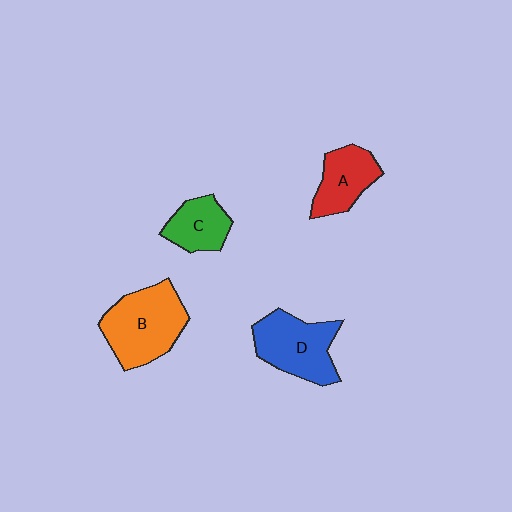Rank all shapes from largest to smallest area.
From largest to smallest: B (orange), D (blue), A (red), C (green).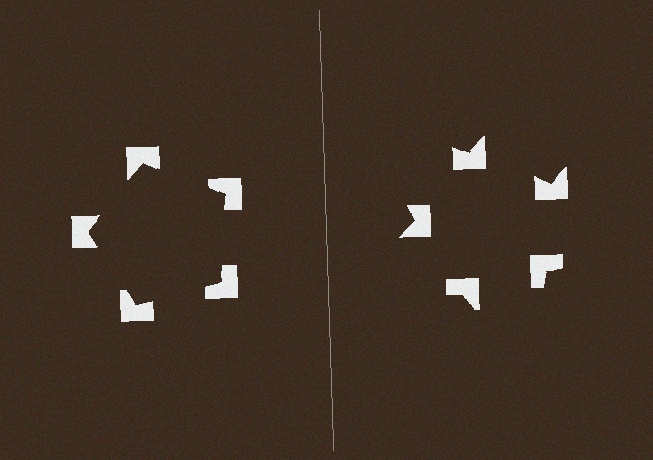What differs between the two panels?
The notched squares are positioned identically on both sides; only the wedge orientations differ. On the left they align to a pentagon; on the right they are misaligned.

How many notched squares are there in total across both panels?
10 — 5 on each side.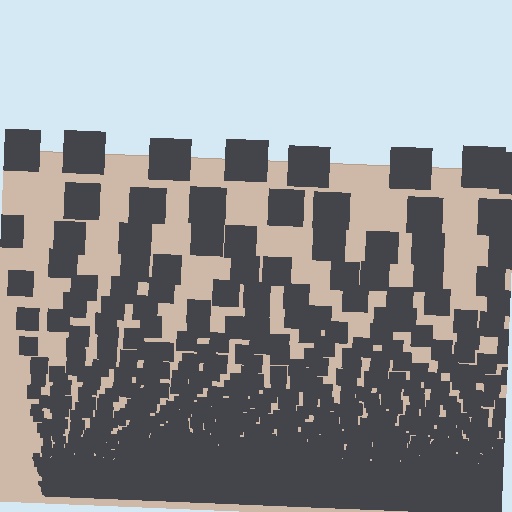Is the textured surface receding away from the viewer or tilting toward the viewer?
The surface appears to tilt toward the viewer. Texture elements get larger and sparser toward the top.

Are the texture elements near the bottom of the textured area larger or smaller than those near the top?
Smaller. The gradient is inverted — elements near the bottom are smaller and denser.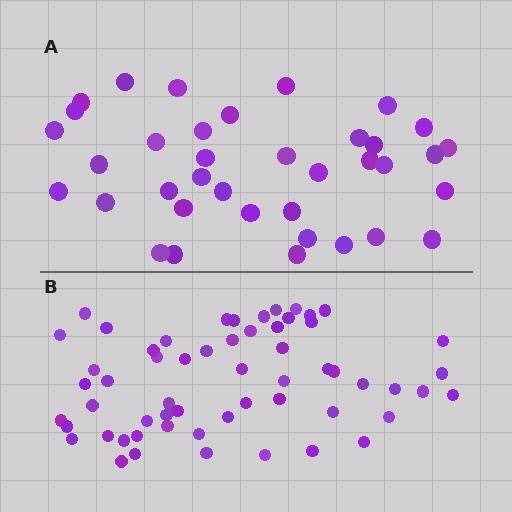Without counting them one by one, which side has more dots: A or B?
Region B (the bottom region) has more dots.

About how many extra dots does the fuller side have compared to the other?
Region B has approximately 20 more dots than region A.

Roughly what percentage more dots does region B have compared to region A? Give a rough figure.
About 55% more.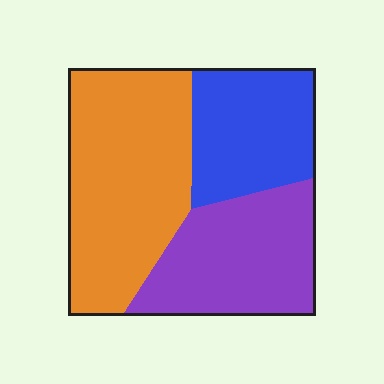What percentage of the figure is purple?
Purple takes up about one third (1/3) of the figure.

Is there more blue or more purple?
Purple.